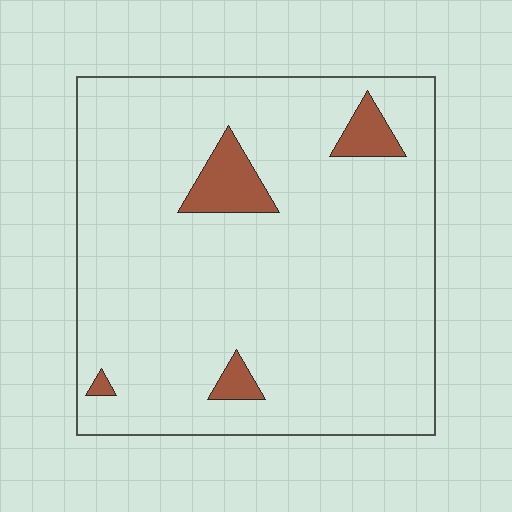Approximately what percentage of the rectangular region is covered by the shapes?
Approximately 5%.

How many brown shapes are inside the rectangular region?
4.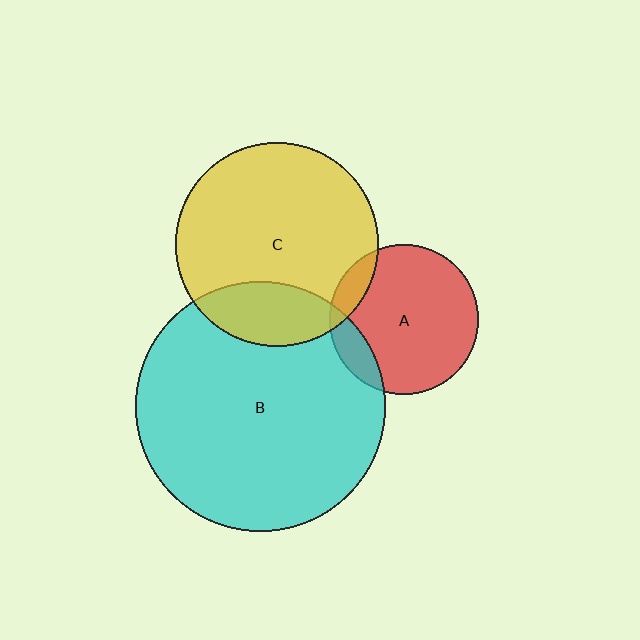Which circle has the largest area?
Circle B (cyan).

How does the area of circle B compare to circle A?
Approximately 2.8 times.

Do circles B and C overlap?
Yes.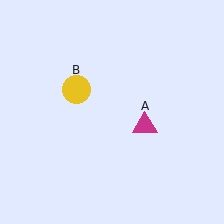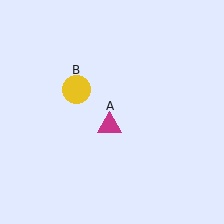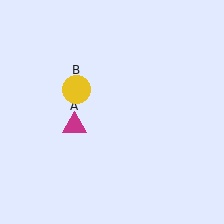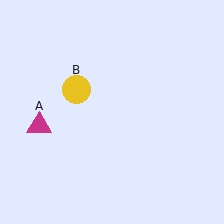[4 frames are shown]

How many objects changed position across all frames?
1 object changed position: magenta triangle (object A).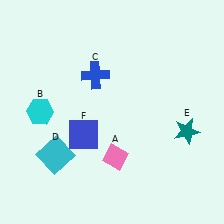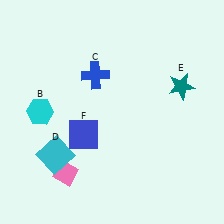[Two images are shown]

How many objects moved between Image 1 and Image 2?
2 objects moved between the two images.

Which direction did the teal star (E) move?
The teal star (E) moved up.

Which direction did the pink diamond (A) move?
The pink diamond (A) moved left.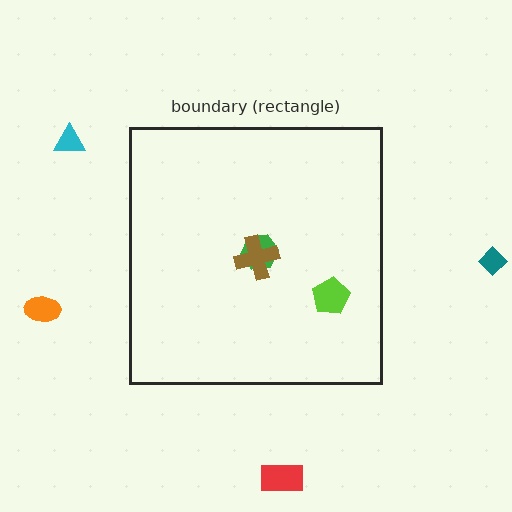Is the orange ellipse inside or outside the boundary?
Outside.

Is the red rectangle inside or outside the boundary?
Outside.